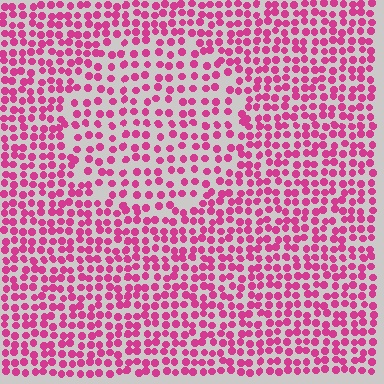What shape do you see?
I see a circle.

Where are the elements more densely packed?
The elements are more densely packed outside the circle boundary.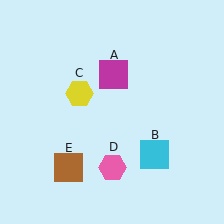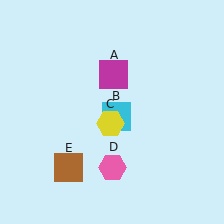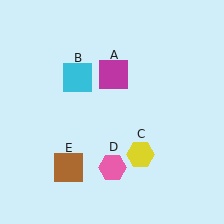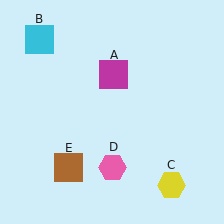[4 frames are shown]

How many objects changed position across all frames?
2 objects changed position: cyan square (object B), yellow hexagon (object C).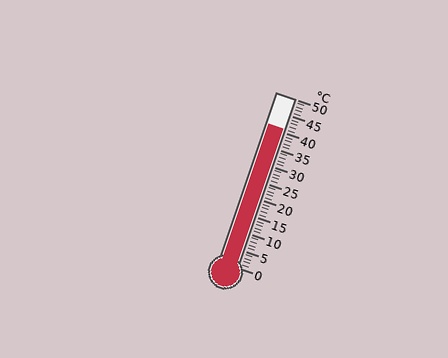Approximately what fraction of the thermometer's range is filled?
The thermometer is filled to approximately 80% of its range.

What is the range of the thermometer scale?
The thermometer scale ranges from 0°C to 50°C.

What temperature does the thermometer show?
The thermometer shows approximately 41°C.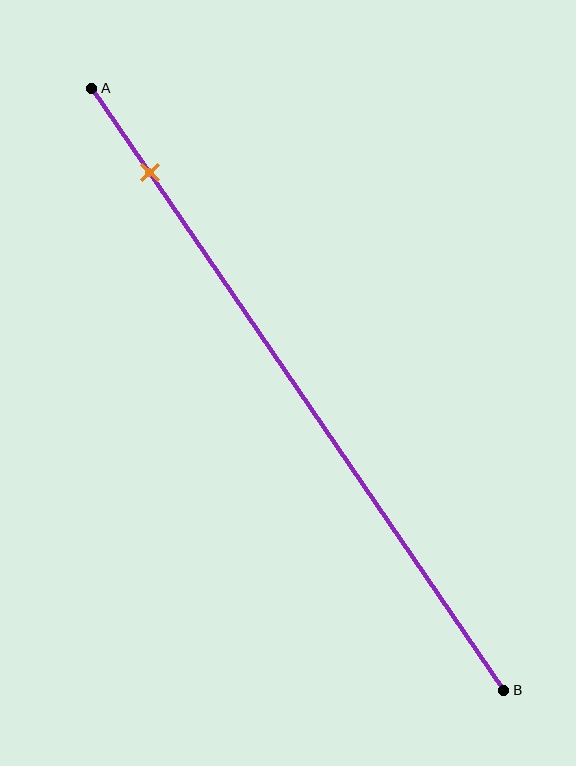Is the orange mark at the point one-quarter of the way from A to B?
No, the mark is at about 15% from A, not at the 25% one-quarter point.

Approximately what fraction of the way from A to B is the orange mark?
The orange mark is approximately 15% of the way from A to B.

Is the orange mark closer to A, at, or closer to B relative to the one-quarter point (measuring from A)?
The orange mark is closer to point A than the one-quarter point of segment AB.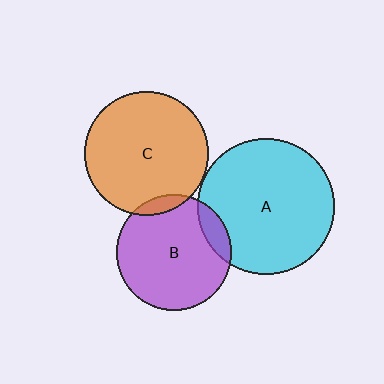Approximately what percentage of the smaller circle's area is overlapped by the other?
Approximately 5%.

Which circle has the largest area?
Circle A (cyan).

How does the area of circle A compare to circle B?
Approximately 1.4 times.